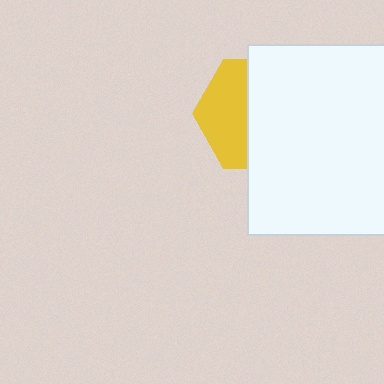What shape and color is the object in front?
The object in front is a white square.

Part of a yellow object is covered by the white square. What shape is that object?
It is a hexagon.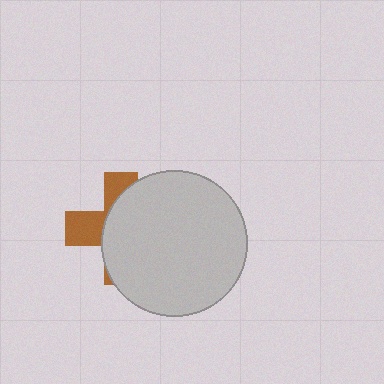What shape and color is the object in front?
The object in front is a light gray circle.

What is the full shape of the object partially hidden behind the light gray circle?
The partially hidden object is a brown cross.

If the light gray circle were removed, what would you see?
You would see the complete brown cross.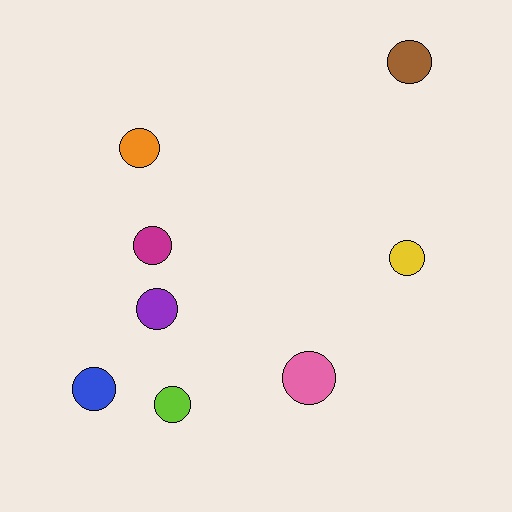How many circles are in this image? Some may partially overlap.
There are 8 circles.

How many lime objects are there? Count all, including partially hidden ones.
There is 1 lime object.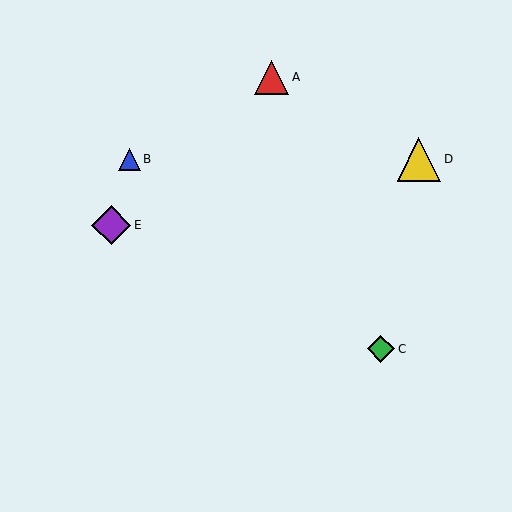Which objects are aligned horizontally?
Objects B, D are aligned horizontally.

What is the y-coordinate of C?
Object C is at y≈349.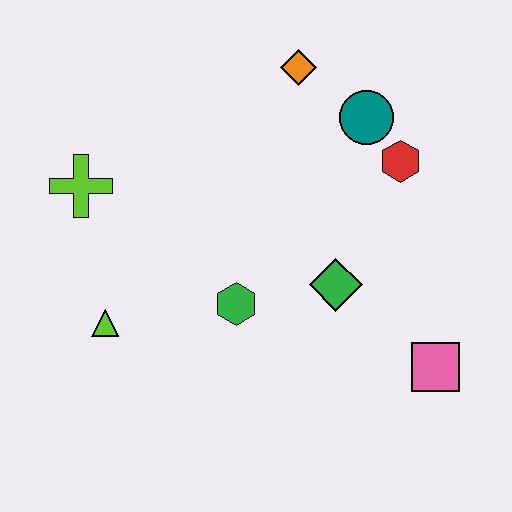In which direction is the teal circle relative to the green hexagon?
The teal circle is above the green hexagon.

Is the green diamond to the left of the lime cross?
No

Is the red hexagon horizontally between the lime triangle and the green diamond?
No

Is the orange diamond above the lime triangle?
Yes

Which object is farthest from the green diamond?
The lime cross is farthest from the green diamond.